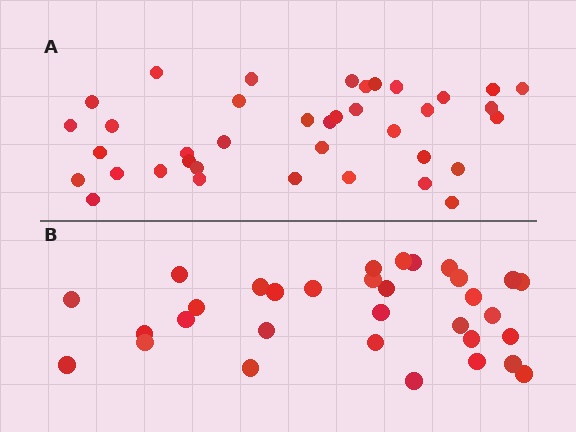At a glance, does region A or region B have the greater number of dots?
Region A (the top region) has more dots.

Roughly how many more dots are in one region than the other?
Region A has about 6 more dots than region B.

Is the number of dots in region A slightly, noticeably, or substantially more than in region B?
Region A has only slightly more — the two regions are fairly close. The ratio is roughly 1.2 to 1.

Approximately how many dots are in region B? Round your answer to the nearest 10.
About 30 dots. (The exact count is 32, which rounds to 30.)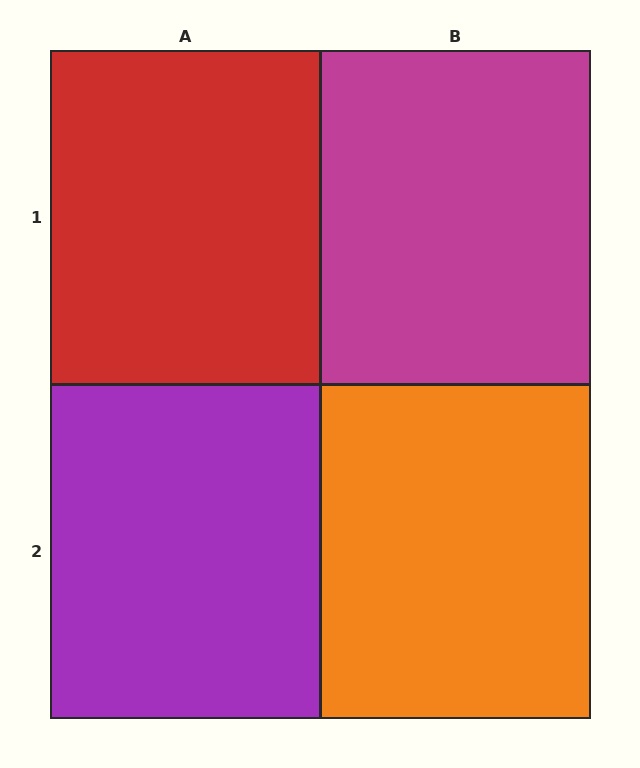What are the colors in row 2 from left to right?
Purple, orange.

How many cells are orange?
1 cell is orange.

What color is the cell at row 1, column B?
Magenta.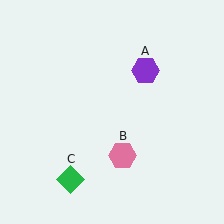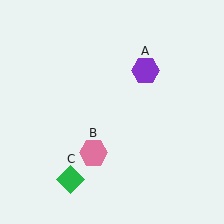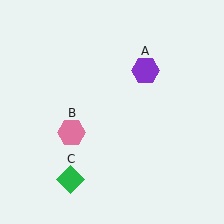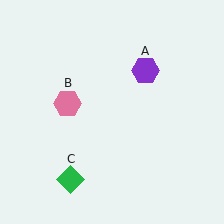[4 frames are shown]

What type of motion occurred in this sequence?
The pink hexagon (object B) rotated clockwise around the center of the scene.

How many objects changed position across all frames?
1 object changed position: pink hexagon (object B).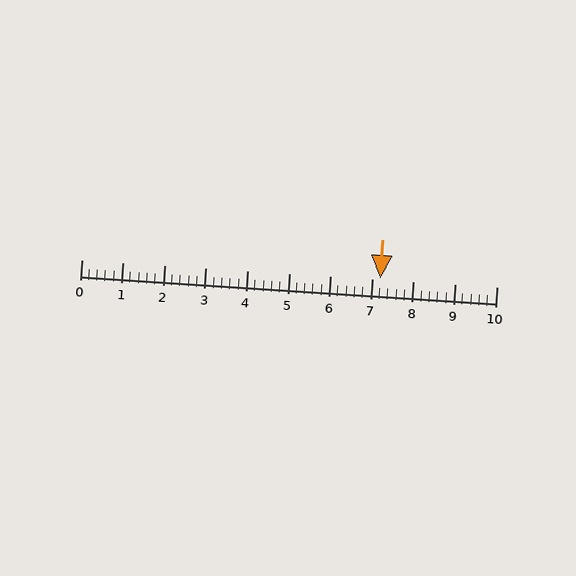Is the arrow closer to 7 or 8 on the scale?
The arrow is closer to 7.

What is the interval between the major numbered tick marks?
The major tick marks are spaced 1 units apart.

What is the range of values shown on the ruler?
The ruler shows values from 0 to 10.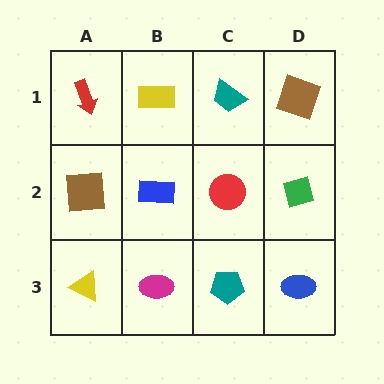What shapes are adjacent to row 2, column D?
A brown square (row 1, column D), a blue ellipse (row 3, column D), a red circle (row 2, column C).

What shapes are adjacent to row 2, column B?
A yellow rectangle (row 1, column B), a magenta ellipse (row 3, column B), a brown square (row 2, column A), a red circle (row 2, column C).